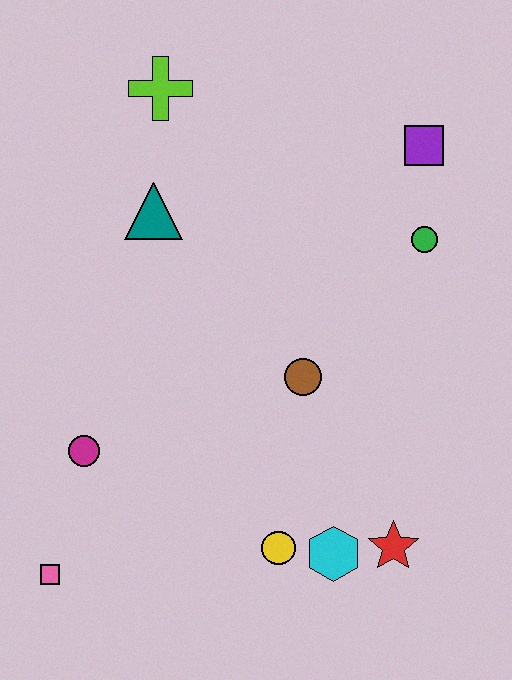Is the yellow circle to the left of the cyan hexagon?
Yes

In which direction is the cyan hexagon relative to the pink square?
The cyan hexagon is to the right of the pink square.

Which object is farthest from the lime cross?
The red star is farthest from the lime cross.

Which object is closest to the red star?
The cyan hexagon is closest to the red star.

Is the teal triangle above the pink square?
Yes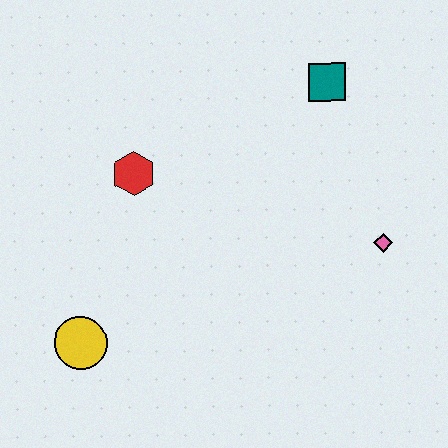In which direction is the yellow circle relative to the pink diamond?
The yellow circle is to the left of the pink diamond.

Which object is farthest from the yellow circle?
The teal square is farthest from the yellow circle.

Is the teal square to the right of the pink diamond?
No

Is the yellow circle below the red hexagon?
Yes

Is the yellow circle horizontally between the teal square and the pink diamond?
No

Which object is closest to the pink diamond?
The teal square is closest to the pink diamond.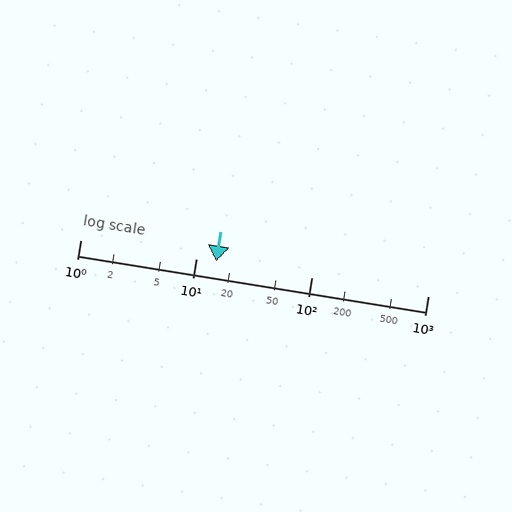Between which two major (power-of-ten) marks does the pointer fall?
The pointer is between 10 and 100.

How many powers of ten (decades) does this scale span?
The scale spans 3 decades, from 1 to 1000.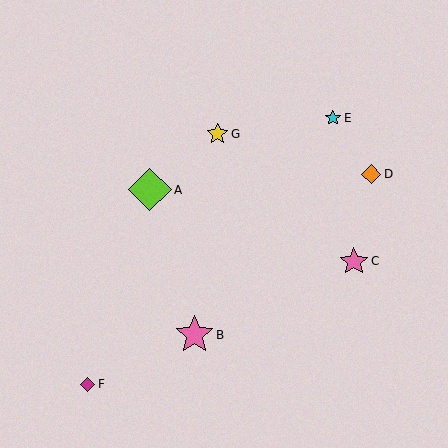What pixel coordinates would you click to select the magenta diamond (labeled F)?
Click at (88, 384) to select the magenta diamond F.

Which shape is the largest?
The lime diamond (labeled A) is the largest.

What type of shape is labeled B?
Shape B is a pink star.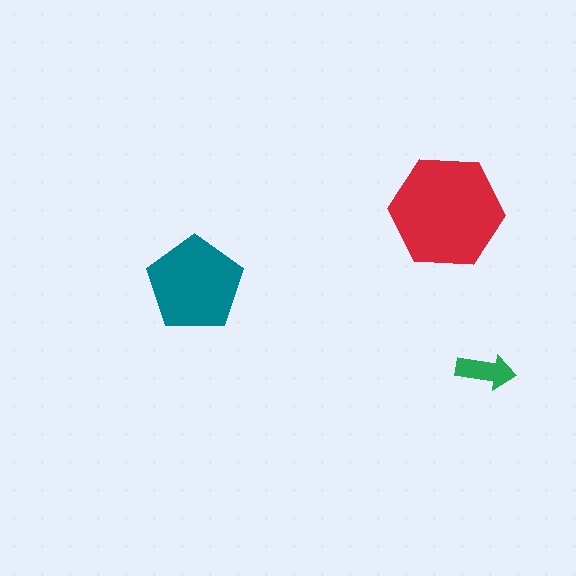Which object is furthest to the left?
The teal pentagon is leftmost.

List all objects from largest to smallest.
The red hexagon, the teal pentagon, the green arrow.